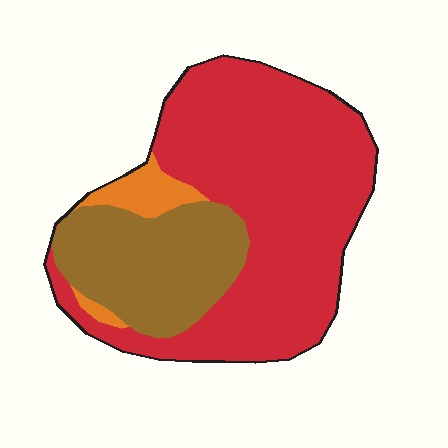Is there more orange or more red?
Red.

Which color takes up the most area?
Red, at roughly 65%.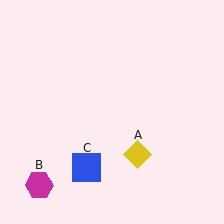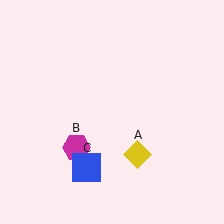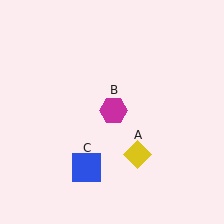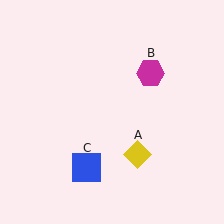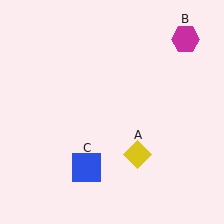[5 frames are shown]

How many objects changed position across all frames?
1 object changed position: magenta hexagon (object B).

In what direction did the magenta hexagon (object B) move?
The magenta hexagon (object B) moved up and to the right.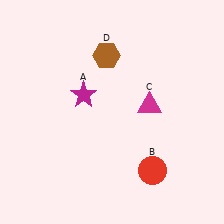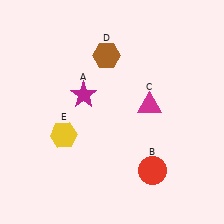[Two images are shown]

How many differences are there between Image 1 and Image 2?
There is 1 difference between the two images.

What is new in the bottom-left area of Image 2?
A yellow hexagon (E) was added in the bottom-left area of Image 2.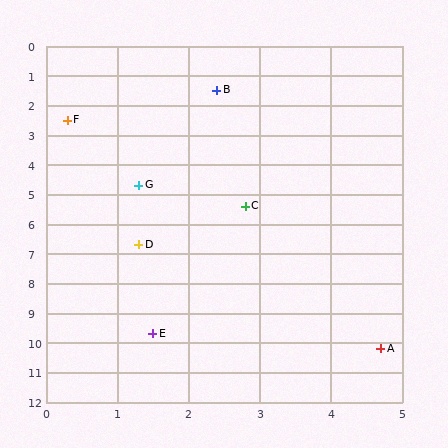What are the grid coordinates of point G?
Point G is at approximately (1.3, 4.7).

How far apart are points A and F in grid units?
Points A and F are about 8.9 grid units apart.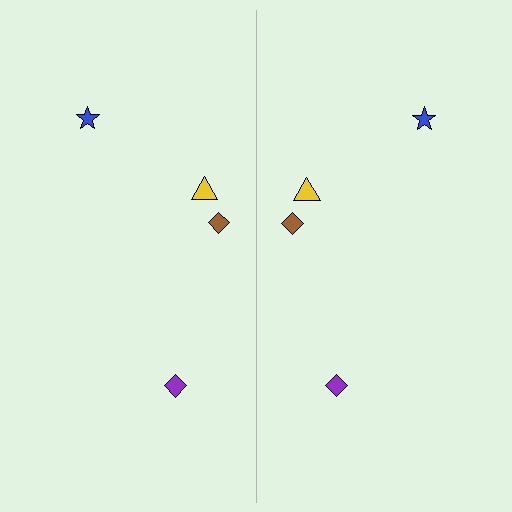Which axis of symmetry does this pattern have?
The pattern has a vertical axis of symmetry running through the center of the image.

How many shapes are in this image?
There are 8 shapes in this image.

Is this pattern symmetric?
Yes, this pattern has bilateral (reflection) symmetry.